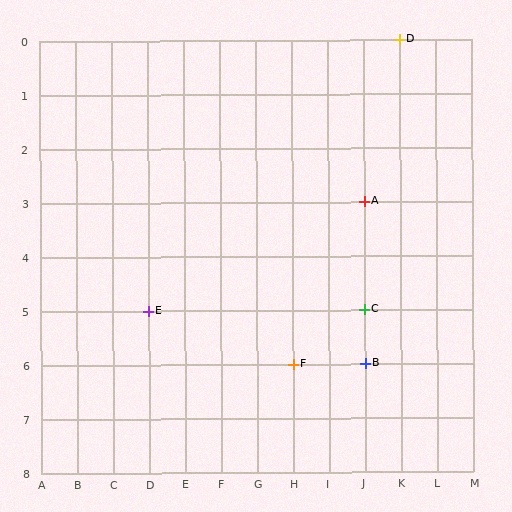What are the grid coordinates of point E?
Point E is at grid coordinates (D, 5).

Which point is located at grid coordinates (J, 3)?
Point A is at (J, 3).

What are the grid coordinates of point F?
Point F is at grid coordinates (H, 6).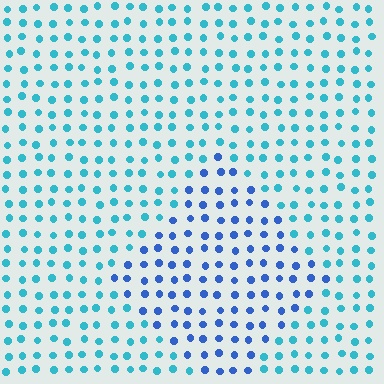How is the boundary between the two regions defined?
The boundary is defined purely by a slight shift in hue (about 35 degrees). Spacing, size, and orientation are identical on both sides.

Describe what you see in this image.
The image is filled with small cyan elements in a uniform arrangement. A diamond-shaped region is visible where the elements are tinted to a slightly different hue, forming a subtle color boundary.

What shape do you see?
I see a diamond.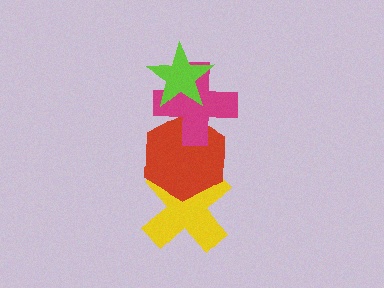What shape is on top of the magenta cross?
The lime star is on top of the magenta cross.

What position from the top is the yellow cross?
The yellow cross is 4th from the top.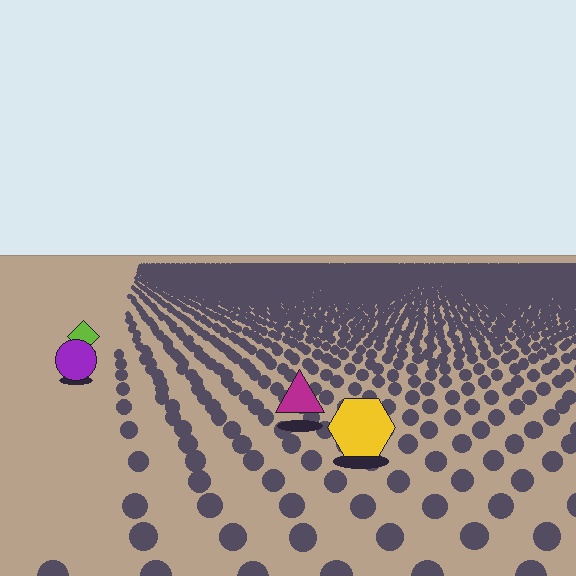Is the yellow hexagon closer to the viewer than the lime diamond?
Yes. The yellow hexagon is closer — you can tell from the texture gradient: the ground texture is coarser near it.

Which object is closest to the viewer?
The yellow hexagon is closest. The texture marks near it are larger and more spread out.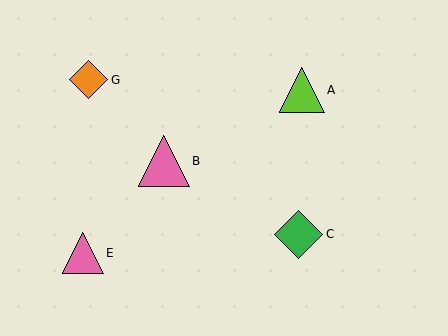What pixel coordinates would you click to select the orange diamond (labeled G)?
Click at (89, 80) to select the orange diamond G.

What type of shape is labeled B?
Shape B is a pink triangle.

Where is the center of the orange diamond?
The center of the orange diamond is at (89, 80).